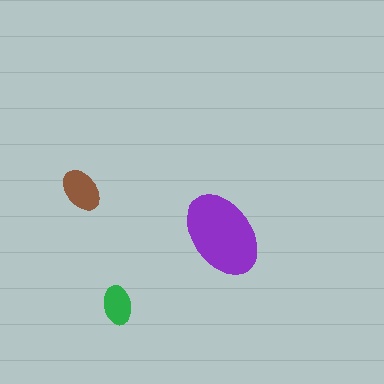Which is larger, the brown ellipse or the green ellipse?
The brown one.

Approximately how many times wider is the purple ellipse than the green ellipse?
About 2 times wider.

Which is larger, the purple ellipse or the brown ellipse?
The purple one.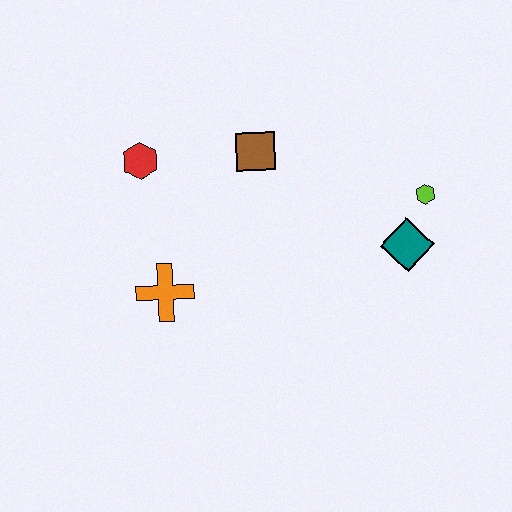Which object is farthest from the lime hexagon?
The red hexagon is farthest from the lime hexagon.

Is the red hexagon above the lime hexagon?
Yes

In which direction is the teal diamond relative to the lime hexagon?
The teal diamond is below the lime hexagon.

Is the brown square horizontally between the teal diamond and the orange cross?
Yes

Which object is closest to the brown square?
The red hexagon is closest to the brown square.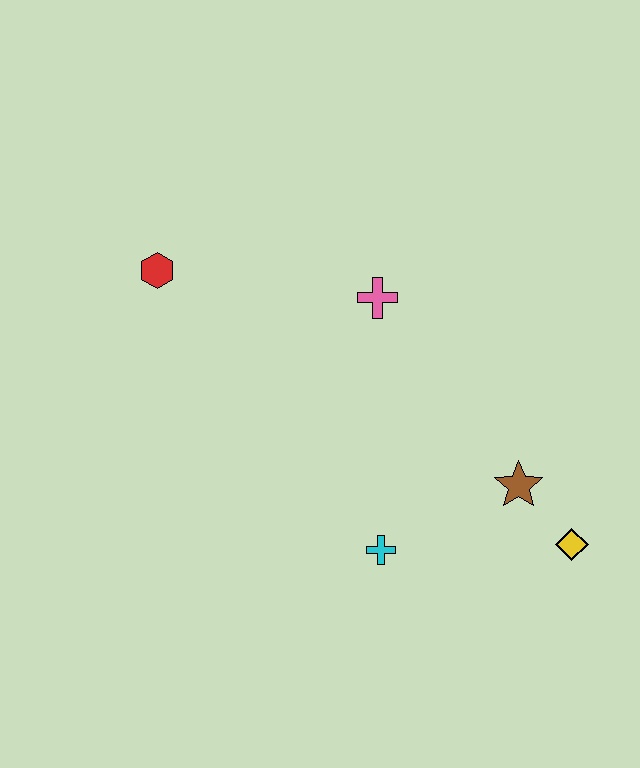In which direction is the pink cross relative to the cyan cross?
The pink cross is above the cyan cross.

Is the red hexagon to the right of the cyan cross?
No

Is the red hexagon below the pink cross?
No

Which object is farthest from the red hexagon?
The yellow diamond is farthest from the red hexagon.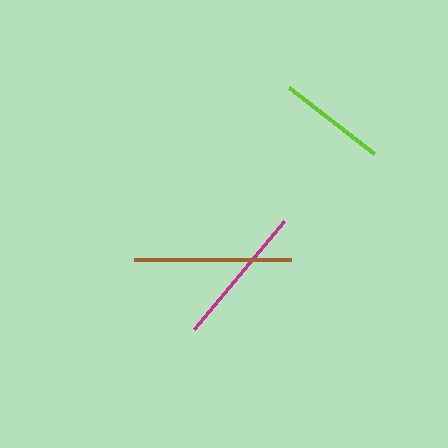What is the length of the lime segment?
The lime segment is approximately 107 pixels long.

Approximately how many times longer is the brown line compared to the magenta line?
The brown line is approximately 1.1 times the length of the magenta line.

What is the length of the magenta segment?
The magenta segment is approximately 141 pixels long.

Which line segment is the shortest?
The lime line is the shortest at approximately 107 pixels.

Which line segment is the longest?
The brown line is the longest at approximately 157 pixels.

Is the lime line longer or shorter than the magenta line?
The magenta line is longer than the lime line.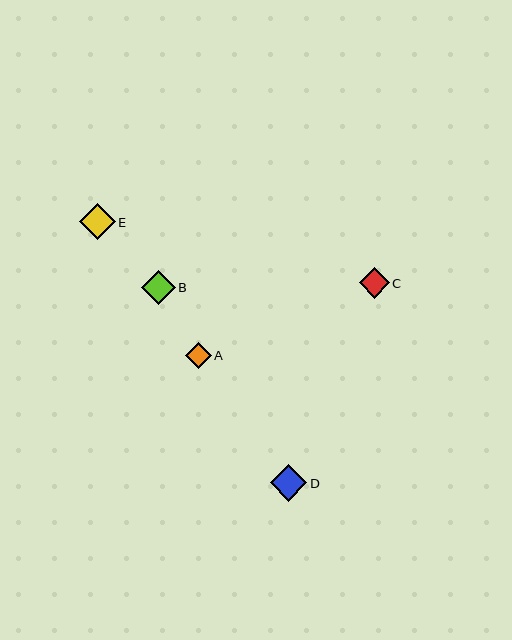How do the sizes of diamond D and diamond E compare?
Diamond D and diamond E are approximately the same size.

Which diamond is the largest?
Diamond D is the largest with a size of approximately 37 pixels.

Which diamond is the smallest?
Diamond A is the smallest with a size of approximately 26 pixels.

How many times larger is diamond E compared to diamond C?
Diamond E is approximately 1.2 times the size of diamond C.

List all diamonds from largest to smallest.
From largest to smallest: D, E, B, C, A.